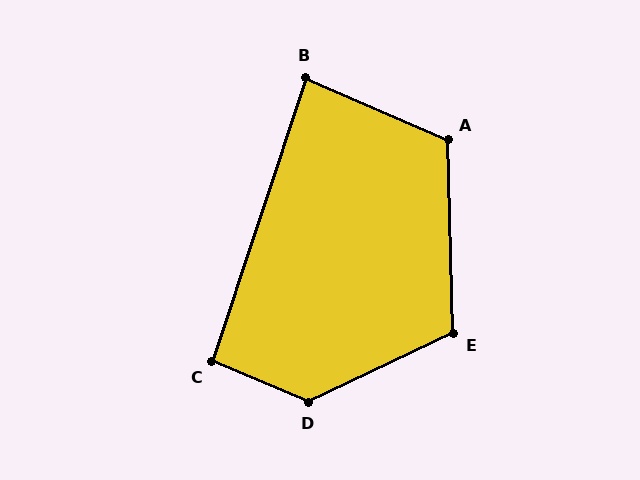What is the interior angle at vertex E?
Approximately 114 degrees (obtuse).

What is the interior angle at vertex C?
Approximately 95 degrees (approximately right).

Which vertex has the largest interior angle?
D, at approximately 132 degrees.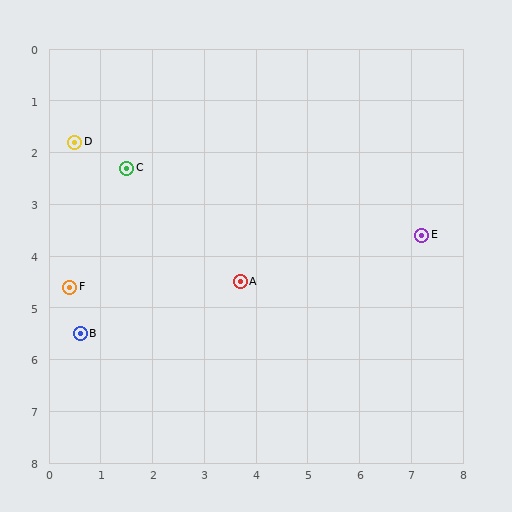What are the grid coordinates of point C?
Point C is at approximately (1.5, 2.3).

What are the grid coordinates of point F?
Point F is at approximately (0.4, 4.6).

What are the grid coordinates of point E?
Point E is at approximately (7.2, 3.6).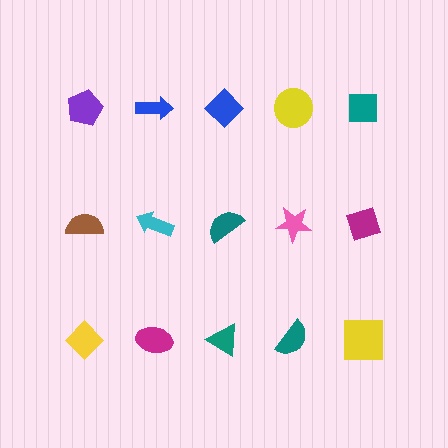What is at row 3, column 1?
A yellow diamond.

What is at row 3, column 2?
A magenta ellipse.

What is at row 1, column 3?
A blue diamond.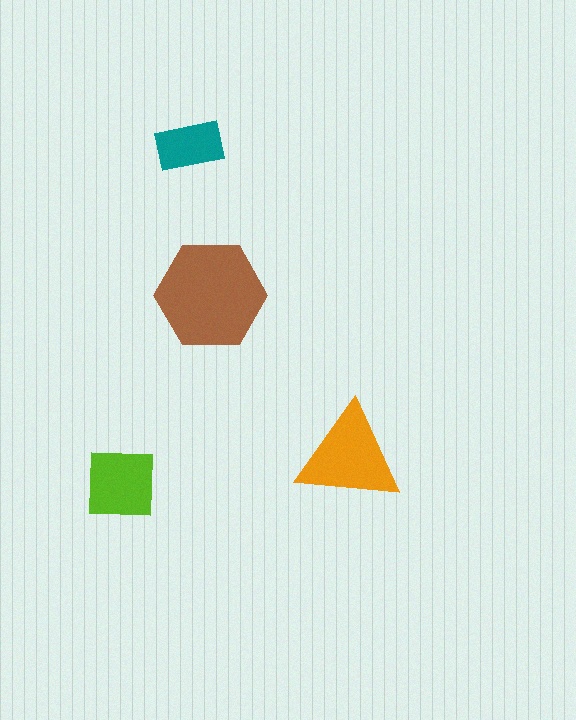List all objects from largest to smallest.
The brown hexagon, the orange triangle, the lime square, the teal rectangle.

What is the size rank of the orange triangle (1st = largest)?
2nd.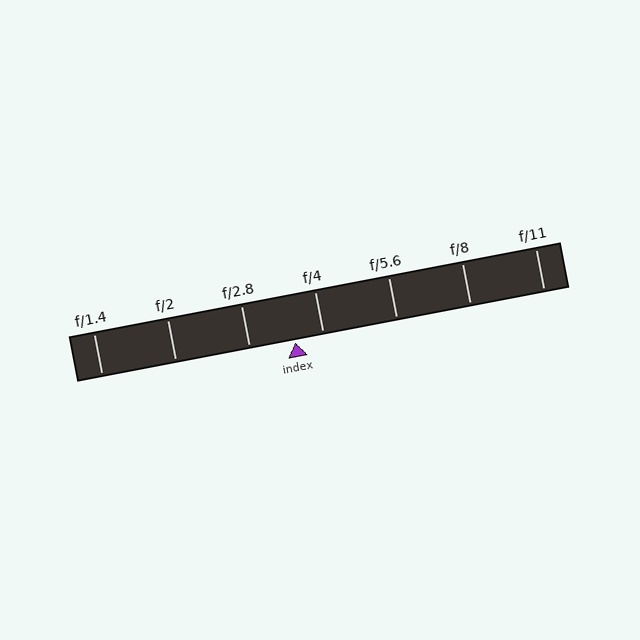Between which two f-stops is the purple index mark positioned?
The index mark is between f/2.8 and f/4.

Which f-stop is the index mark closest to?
The index mark is closest to f/4.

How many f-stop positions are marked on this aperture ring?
There are 7 f-stop positions marked.